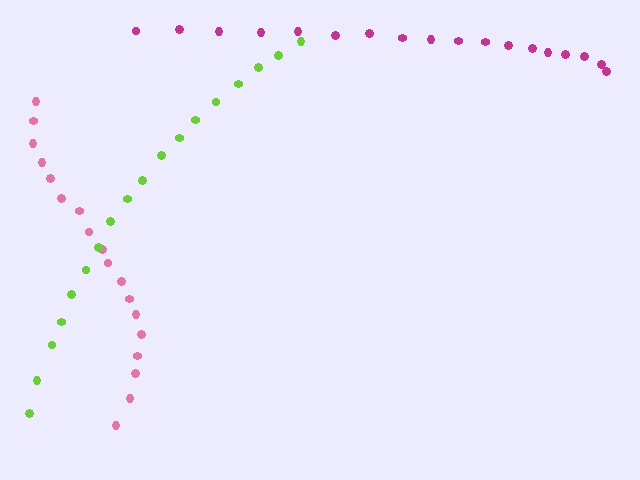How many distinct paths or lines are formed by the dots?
There are 3 distinct paths.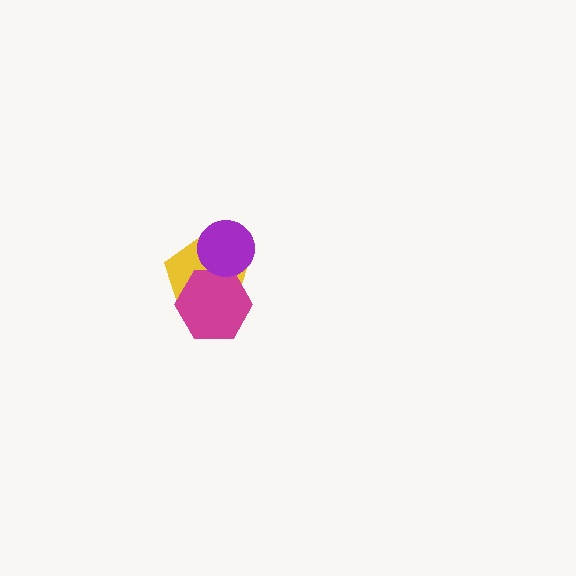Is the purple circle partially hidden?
No, no other shape covers it.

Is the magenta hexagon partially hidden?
Yes, it is partially covered by another shape.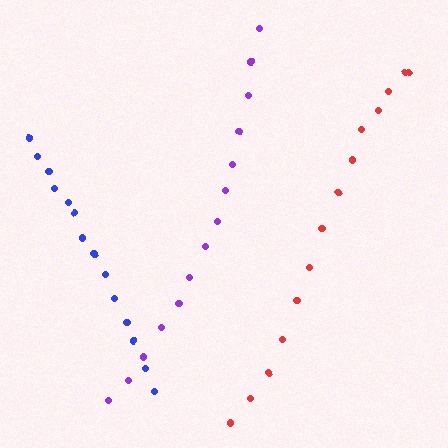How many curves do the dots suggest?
There are 3 distinct paths.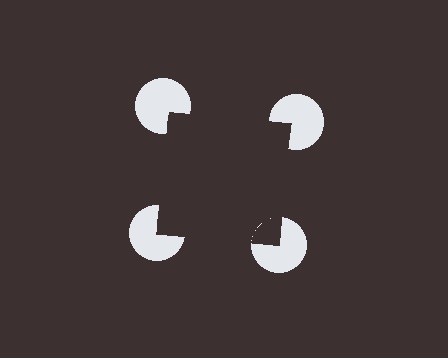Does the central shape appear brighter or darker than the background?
It typically appears slightly darker than the background, even though no actual brightness change is drawn.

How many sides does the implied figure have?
4 sides.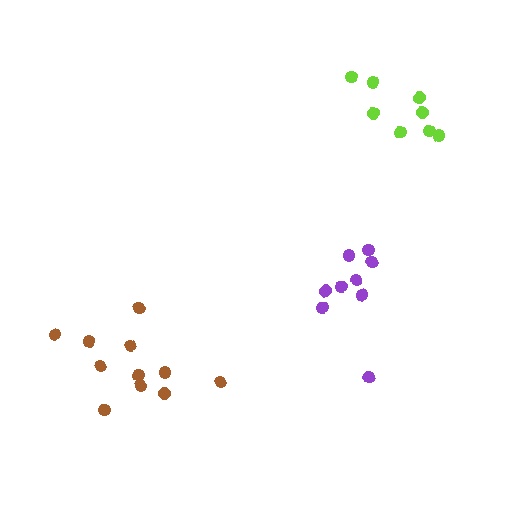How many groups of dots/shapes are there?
There are 3 groups.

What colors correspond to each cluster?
The clusters are colored: purple, brown, lime.